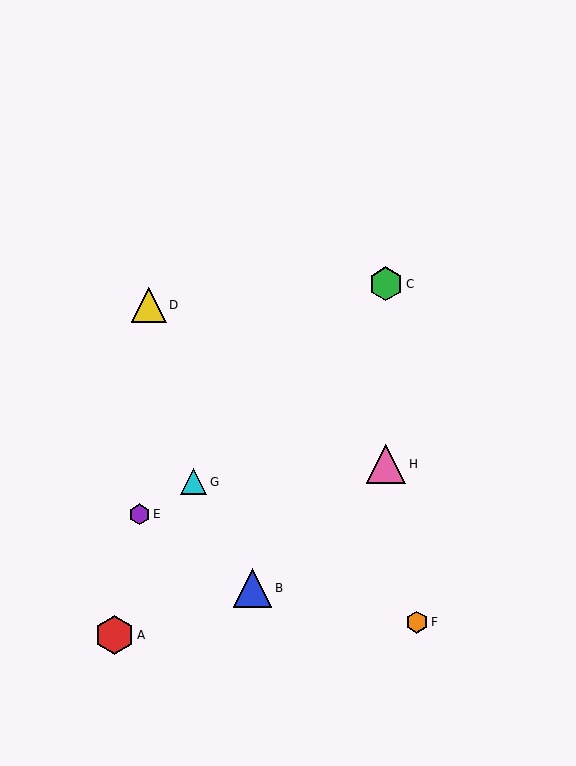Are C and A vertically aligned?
No, C is at x≈386 and A is at x≈114.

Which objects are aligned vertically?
Objects C, H are aligned vertically.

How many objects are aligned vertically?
2 objects (C, H) are aligned vertically.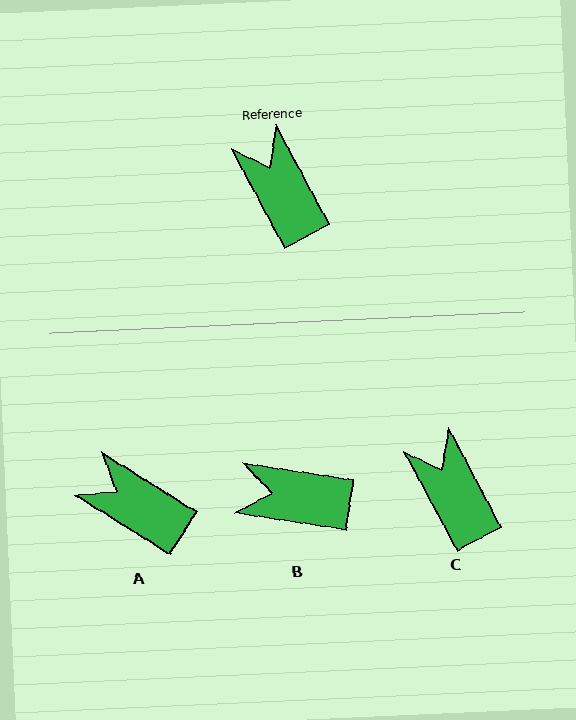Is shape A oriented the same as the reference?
No, it is off by about 30 degrees.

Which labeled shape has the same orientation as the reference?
C.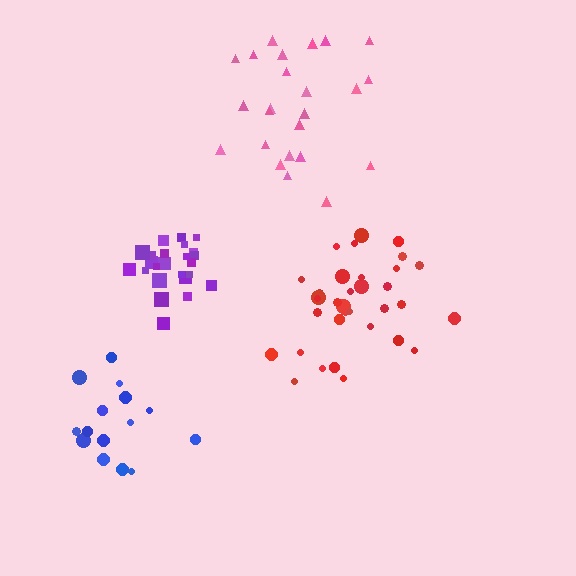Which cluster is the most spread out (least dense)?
Pink.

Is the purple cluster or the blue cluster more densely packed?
Purple.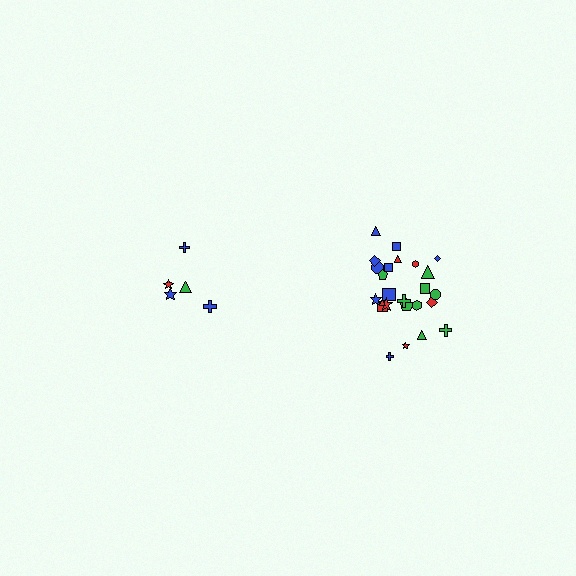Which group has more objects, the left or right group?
The right group.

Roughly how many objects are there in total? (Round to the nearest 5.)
Roughly 30 objects in total.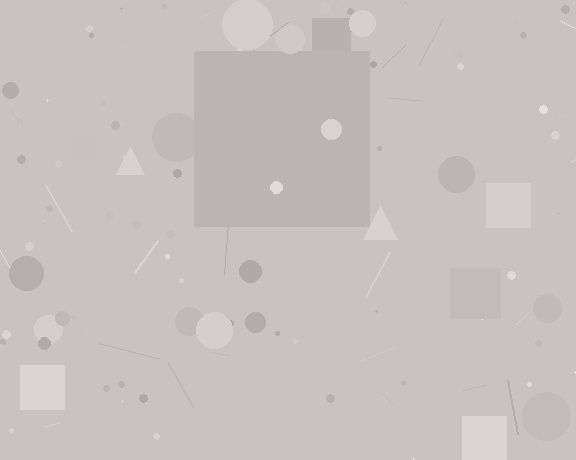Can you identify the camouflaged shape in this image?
The camouflaged shape is a square.